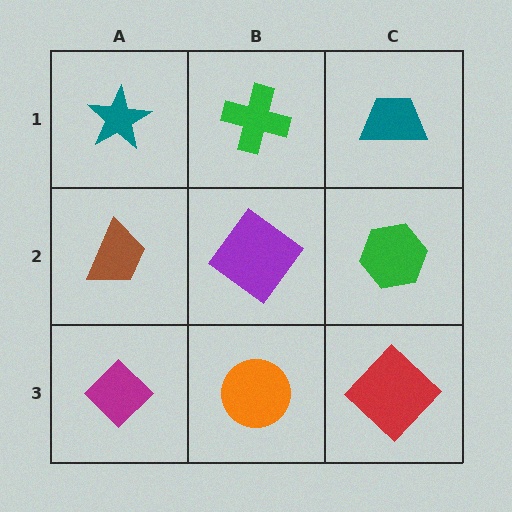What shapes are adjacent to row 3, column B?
A purple diamond (row 2, column B), a magenta diamond (row 3, column A), a red diamond (row 3, column C).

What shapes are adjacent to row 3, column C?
A green hexagon (row 2, column C), an orange circle (row 3, column B).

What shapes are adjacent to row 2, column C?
A teal trapezoid (row 1, column C), a red diamond (row 3, column C), a purple diamond (row 2, column B).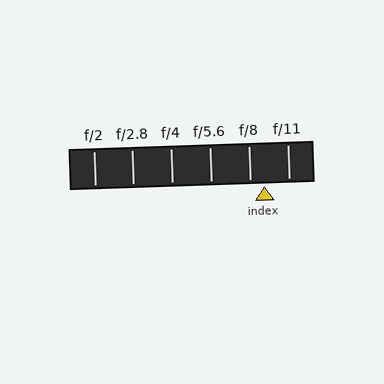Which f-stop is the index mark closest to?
The index mark is closest to f/8.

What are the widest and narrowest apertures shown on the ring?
The widest aperture shown is f/2 and the narrowest is f/11.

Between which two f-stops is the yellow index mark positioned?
The index mark is between f/8 and f/11.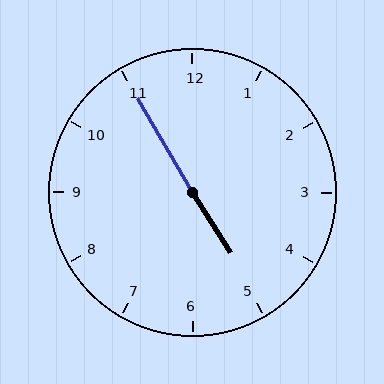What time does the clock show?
4:55.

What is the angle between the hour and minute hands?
Approximately 178 degrees.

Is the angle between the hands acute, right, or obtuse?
It is obtuse.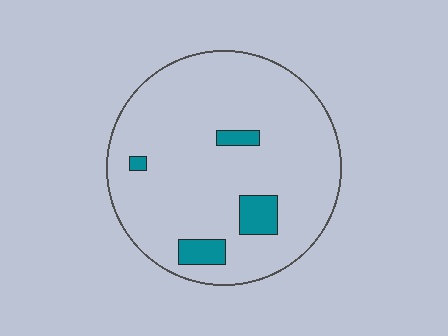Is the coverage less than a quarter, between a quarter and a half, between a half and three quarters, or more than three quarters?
Less than a quarter.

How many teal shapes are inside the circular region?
4.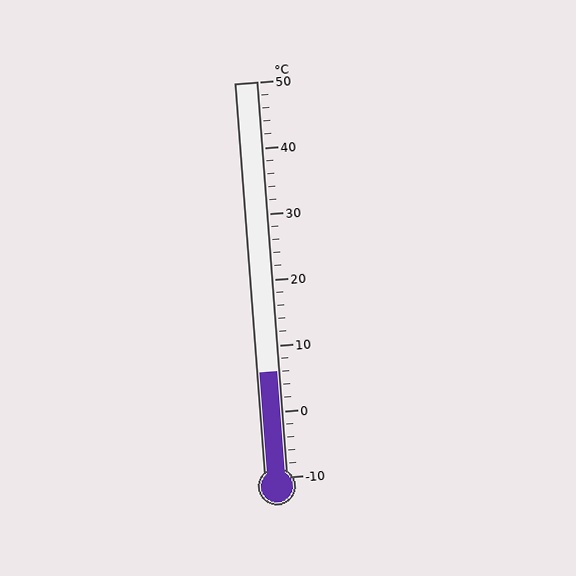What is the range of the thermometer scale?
The thermometer scale ranges from -10°C to 50°C.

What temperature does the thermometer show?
The thermometer shows approximately 6°C.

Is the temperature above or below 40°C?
The temperature is below 40°C.